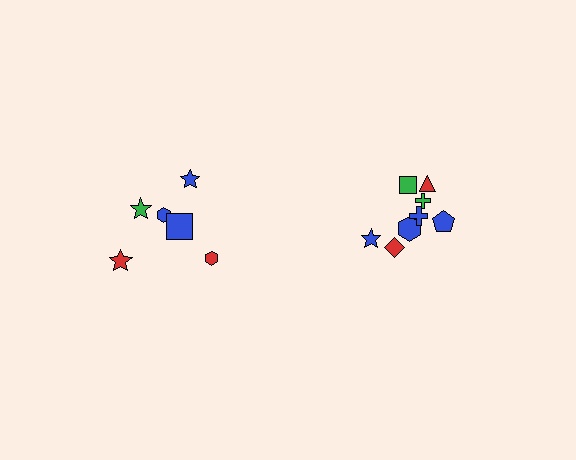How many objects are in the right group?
There are 8 objects.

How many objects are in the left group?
There are 6 objects.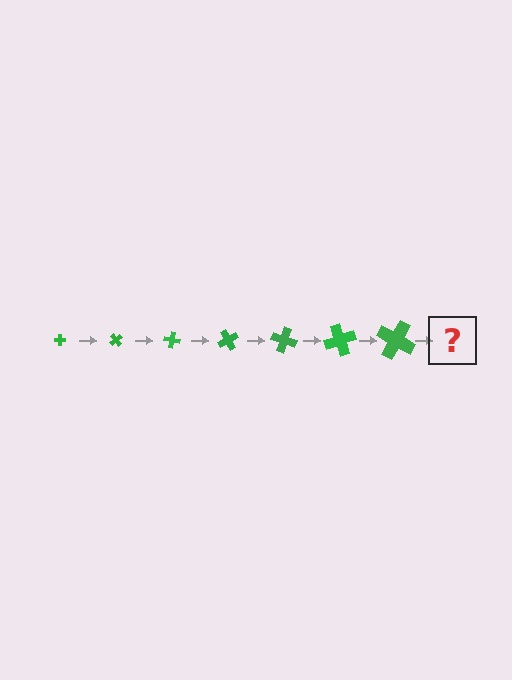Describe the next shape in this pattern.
It should be a cross, larger than the previous one and rotated 350 degrees from the start.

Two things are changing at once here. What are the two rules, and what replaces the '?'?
The two rules are that the cross grows larger each step and it rotates 50 degrees each step. The '?' should be a cross, larger than the previous one and rotated 350 degrees from the start.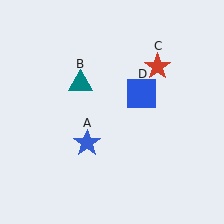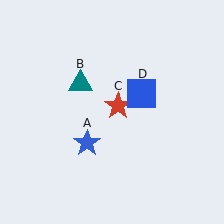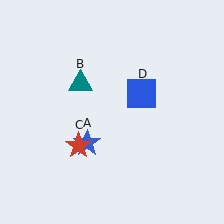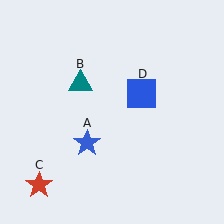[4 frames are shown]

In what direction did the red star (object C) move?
The red star (object C) moved down and to the left.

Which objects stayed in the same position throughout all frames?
Blue star (object A) and teal triangle (object B) and blue square (object D) remained stationary.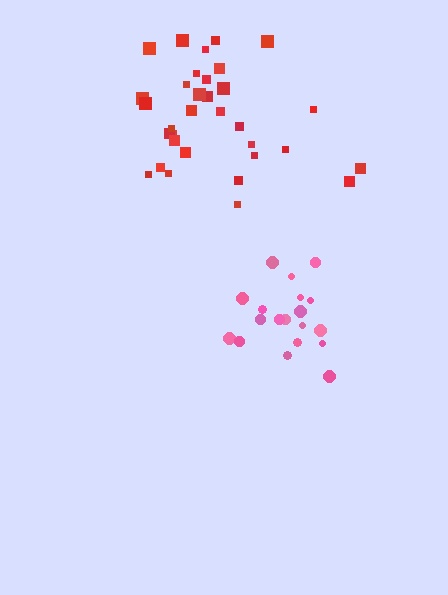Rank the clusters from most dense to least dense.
pink, red.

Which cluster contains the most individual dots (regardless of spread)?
Red (33).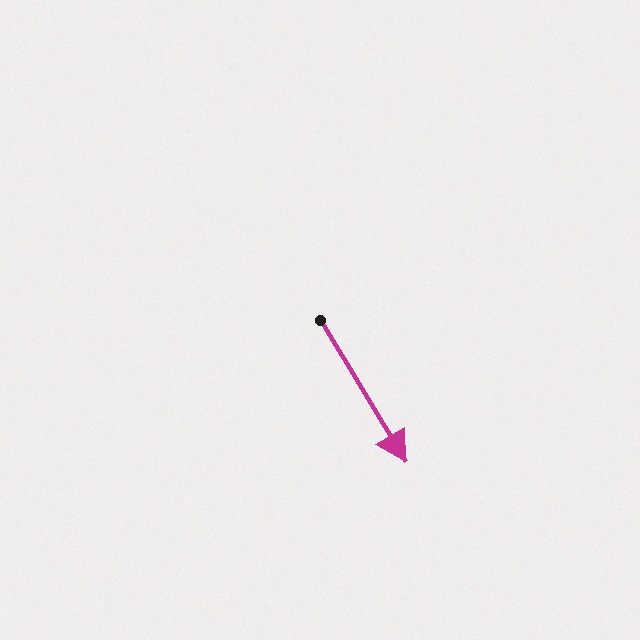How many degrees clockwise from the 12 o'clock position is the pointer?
Approximately 149 degrees.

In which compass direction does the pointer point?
Southeast.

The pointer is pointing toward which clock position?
Roughly 5 o'clock.